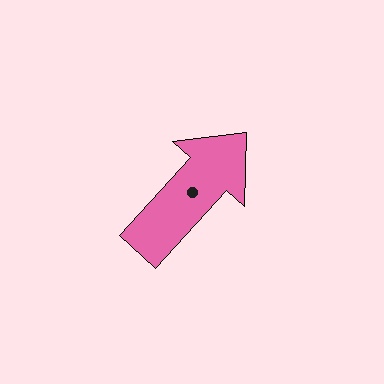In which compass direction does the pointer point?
Northeast.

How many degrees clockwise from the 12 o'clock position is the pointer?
Approximately 42 degrees.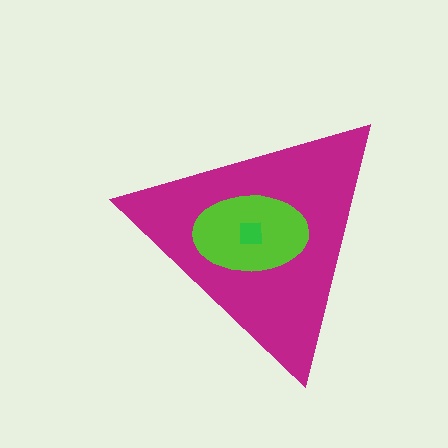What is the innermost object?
The green square.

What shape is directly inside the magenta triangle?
The lime ellipse.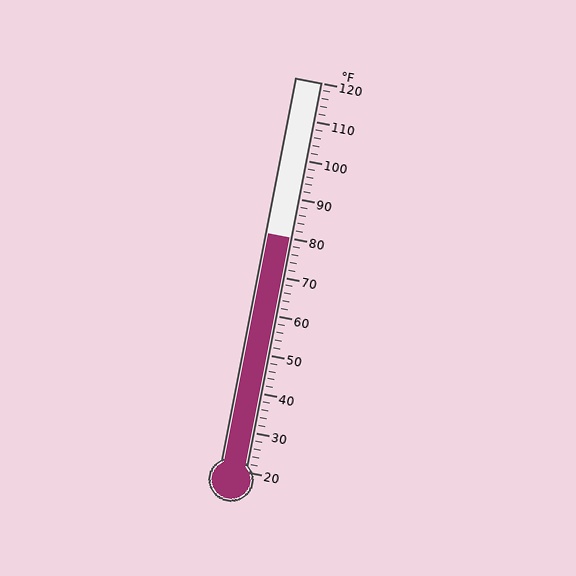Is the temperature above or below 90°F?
The temperature is below 90°F.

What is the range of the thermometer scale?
The thermometer scale ranges from 20°F to 120°F.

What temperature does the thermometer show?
The thermometer shows approximately 80°F.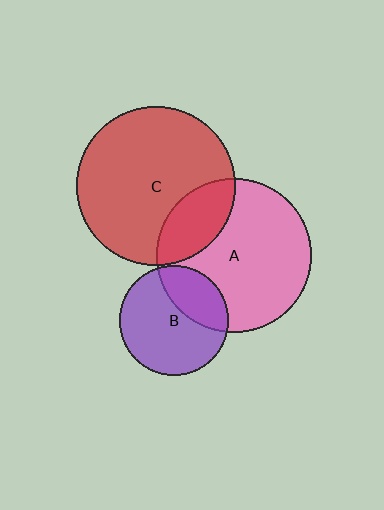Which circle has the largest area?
Circle C (red).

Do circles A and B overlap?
Yes.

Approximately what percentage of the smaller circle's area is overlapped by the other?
Approximately 30%.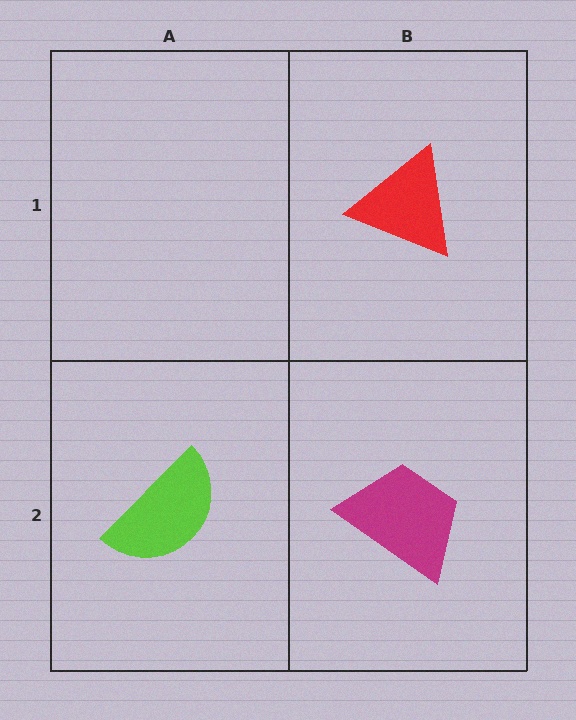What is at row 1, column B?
A red triangle.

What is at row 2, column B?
A magenta trapezoid.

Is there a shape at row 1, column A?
No, that cell is empty.